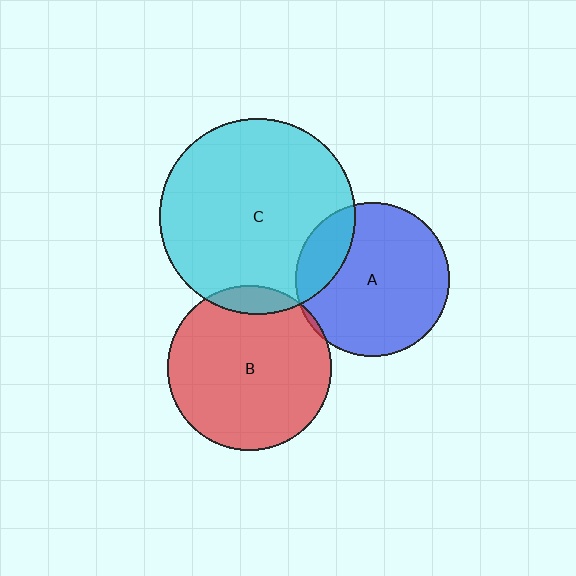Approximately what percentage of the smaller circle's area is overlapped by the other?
Approximately 10%.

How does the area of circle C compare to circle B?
Approximately 1.4 times.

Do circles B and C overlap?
Yes.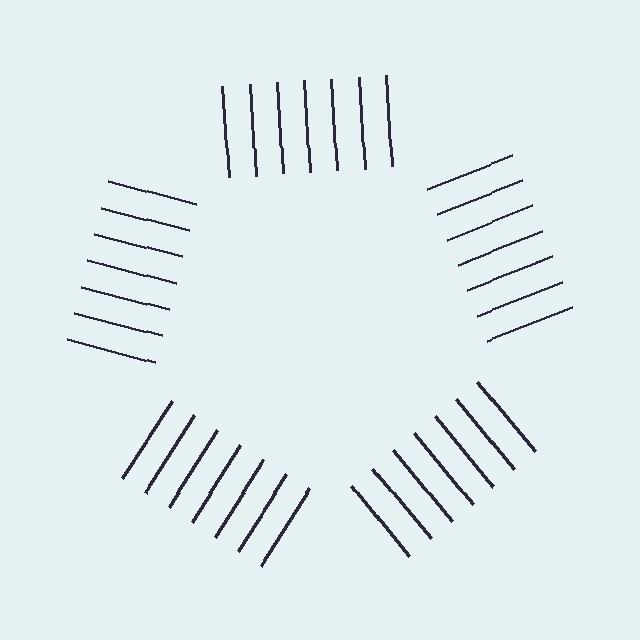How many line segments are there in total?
35 — 7 along each of the 5 edges.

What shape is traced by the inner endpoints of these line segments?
An illusory pentagon — the line segments terminate on its edges but no continuous stroke is drawn.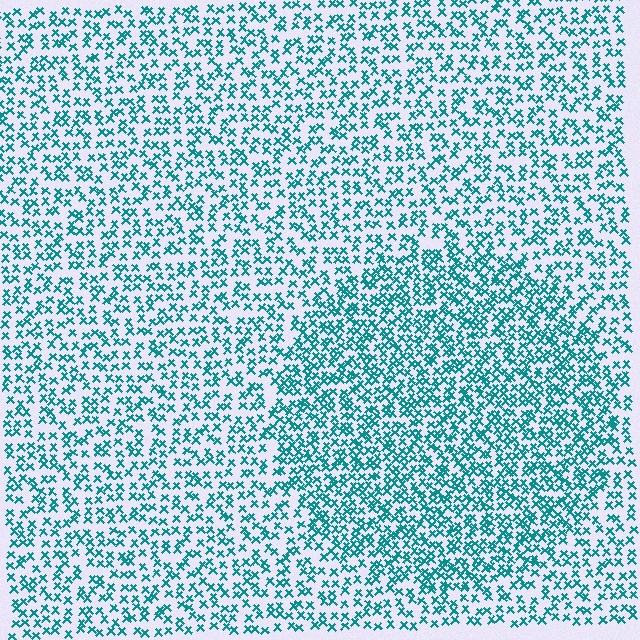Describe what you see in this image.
The image contains small teal elements arranged at two different densities. A circle-shaped region is visible where the elements are more densely packed than the surrounding area.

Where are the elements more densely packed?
The elements are more densely packed inside the circle boundary.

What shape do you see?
I see a circle.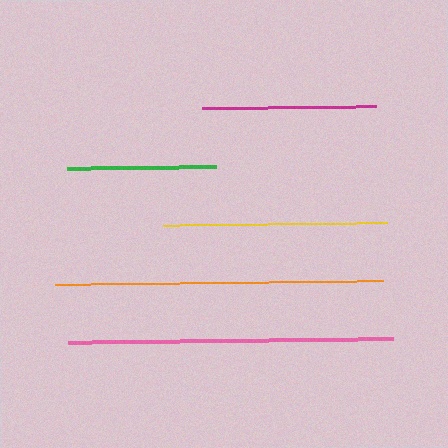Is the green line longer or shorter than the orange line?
The orange line is longer than the green line.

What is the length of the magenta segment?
The magenta segment is approximately 174 pixels long.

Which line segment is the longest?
The orange line is the longest at approximately 327 pixels.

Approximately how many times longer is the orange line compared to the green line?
The orange line is approximately 2.2 times the length of the green line.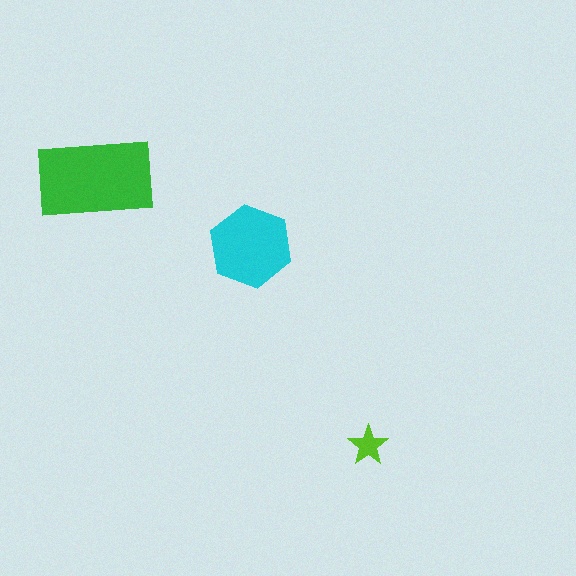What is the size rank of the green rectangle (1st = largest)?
1st.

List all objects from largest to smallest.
The green rectangle, the cyan hexagon, the lime star.